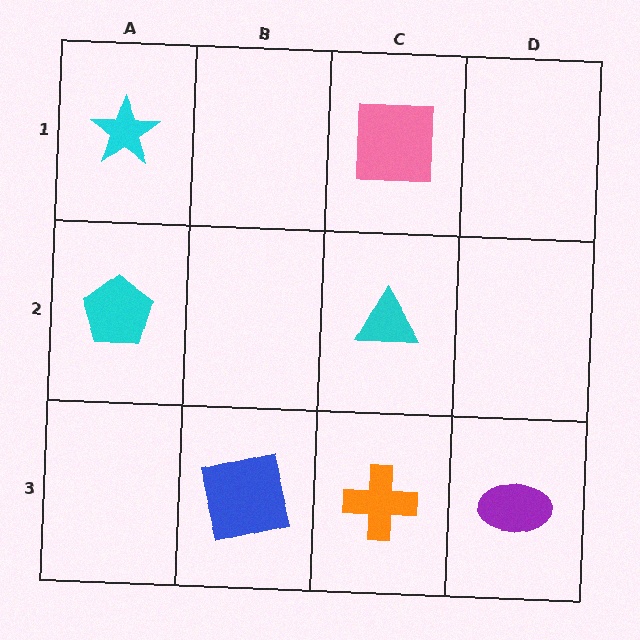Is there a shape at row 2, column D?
No, that cell is empty.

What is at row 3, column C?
An orange cross.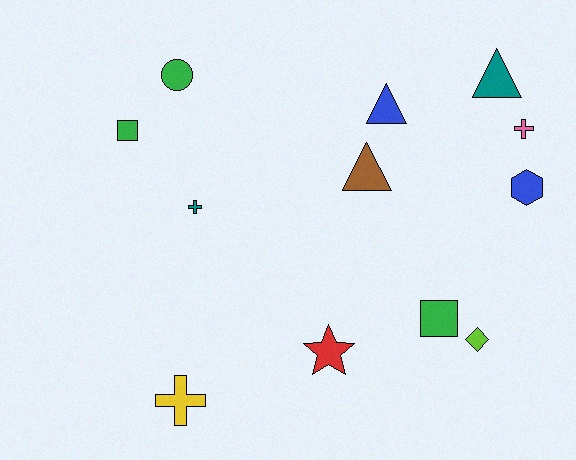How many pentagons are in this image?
There are no pentagons.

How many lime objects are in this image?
There is 1 lime object.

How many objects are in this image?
There are 12 objects.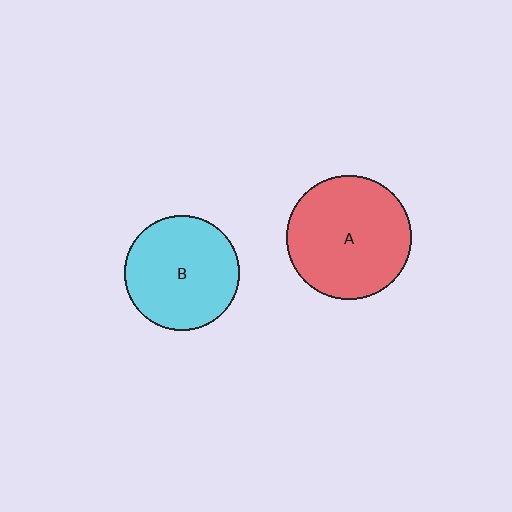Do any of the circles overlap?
No, none of the circles overlap.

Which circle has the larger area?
Circle A (red).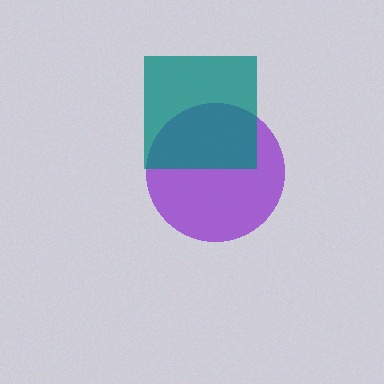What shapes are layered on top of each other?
The layered shapes are: a purple circle, a teal square.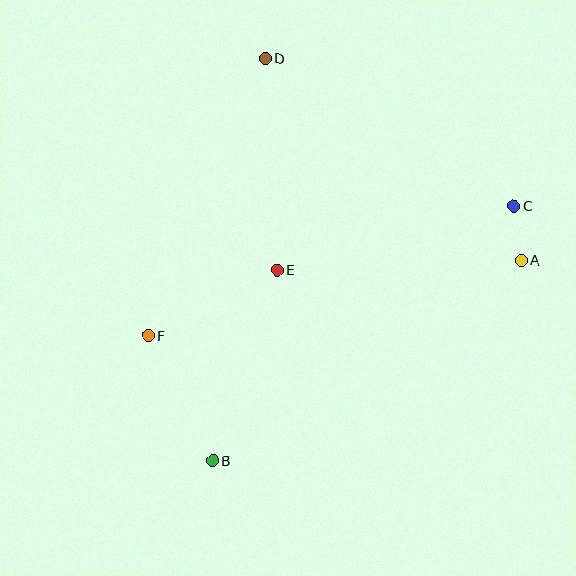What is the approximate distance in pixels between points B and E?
The distance between B and E is approximately 201 pixels.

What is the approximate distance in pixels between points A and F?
The distance between A and F is approximately 381 pixels.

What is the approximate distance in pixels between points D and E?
The distance between D and E is approximately 212 pixels.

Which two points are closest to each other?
Points A and C are closest to each other.